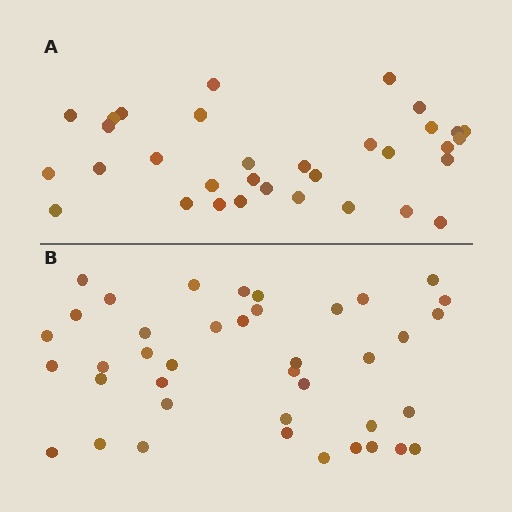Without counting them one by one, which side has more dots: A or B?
Region B (the bottom region) has more dots.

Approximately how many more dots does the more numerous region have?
Region B has roughly 8 or so more dots than region A.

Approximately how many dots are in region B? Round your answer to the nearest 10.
About 40 dots.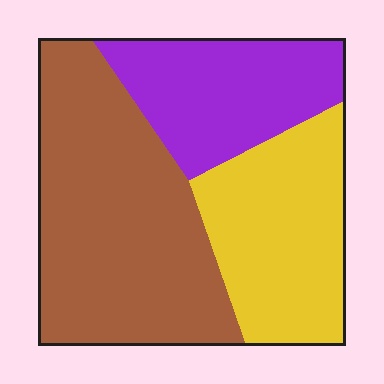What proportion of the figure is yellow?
Yellow covers around 30% of the figure.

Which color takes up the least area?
Purple, at roughly 25%.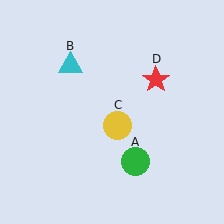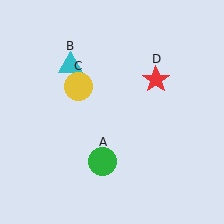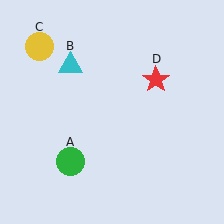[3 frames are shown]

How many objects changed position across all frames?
2 objects changed position: green circle (object A), yellow circle (object C).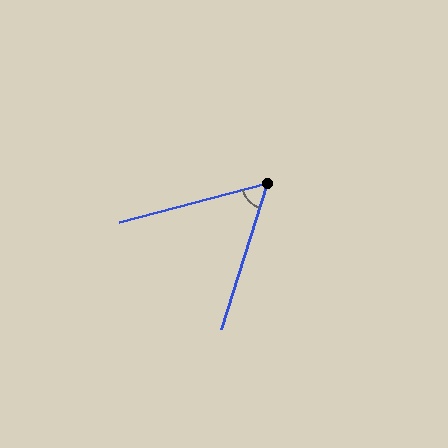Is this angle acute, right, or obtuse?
It is acute.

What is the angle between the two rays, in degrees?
Approximately 58 degrees.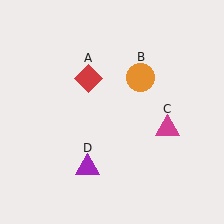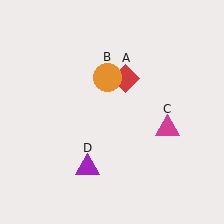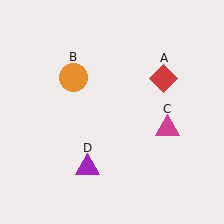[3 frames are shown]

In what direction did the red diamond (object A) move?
The red diamond (object A) moved right.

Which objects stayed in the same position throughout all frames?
Magenta triangle (object C) and purple triangle (object D) remained stationary.